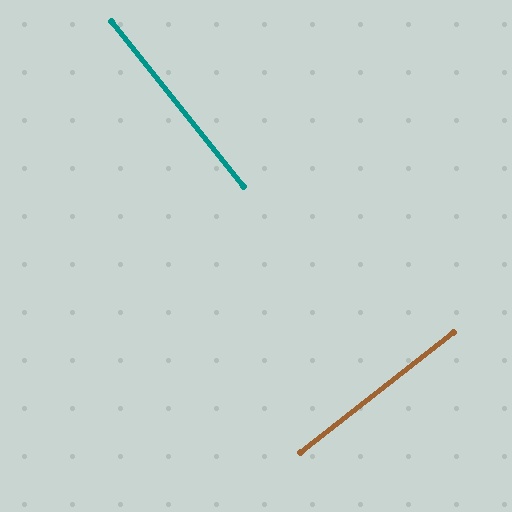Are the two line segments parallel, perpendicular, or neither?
Perpendicular — they meet at approximately 90°.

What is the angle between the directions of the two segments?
Approximately 90 degrees.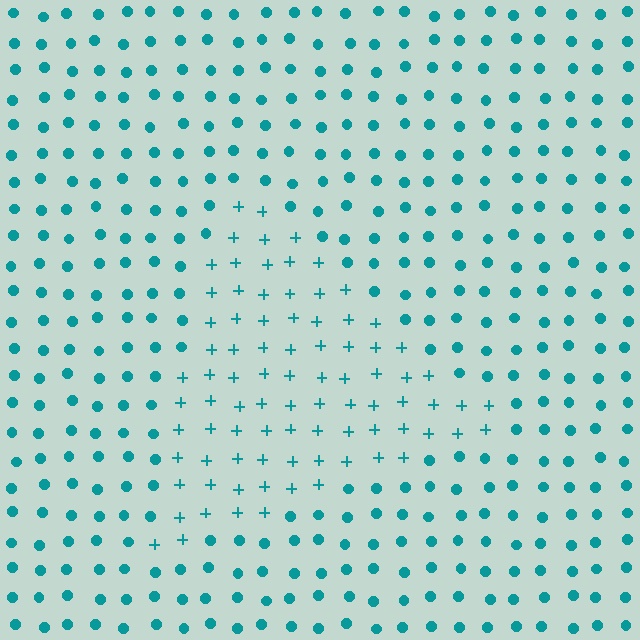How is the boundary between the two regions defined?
The boundary is defined by a change in element shape: plus signs inside vs. circles outside. All elements share the same color and spacing.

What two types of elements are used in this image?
The image uses plus signs inside the triangle region and circles outside it.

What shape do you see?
I see a triangle.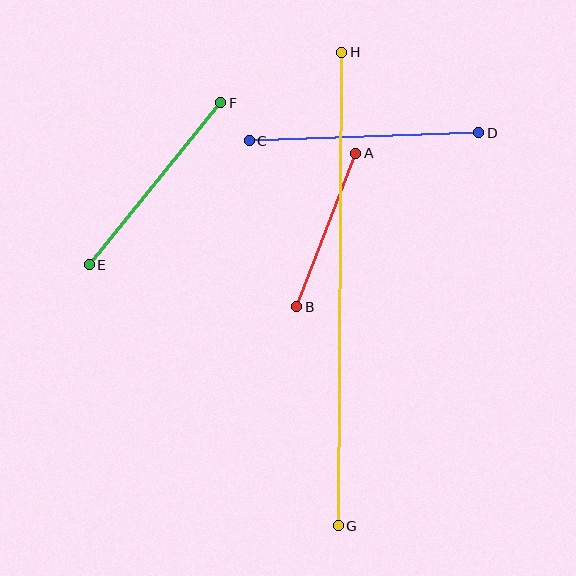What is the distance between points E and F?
The distance is approximately 209 pixels.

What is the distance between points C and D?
The distance is approximately 230 pixels.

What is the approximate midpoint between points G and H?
The midpoint is at approximately (340, 289) pixels.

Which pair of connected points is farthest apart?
Points G and H are farthest apart.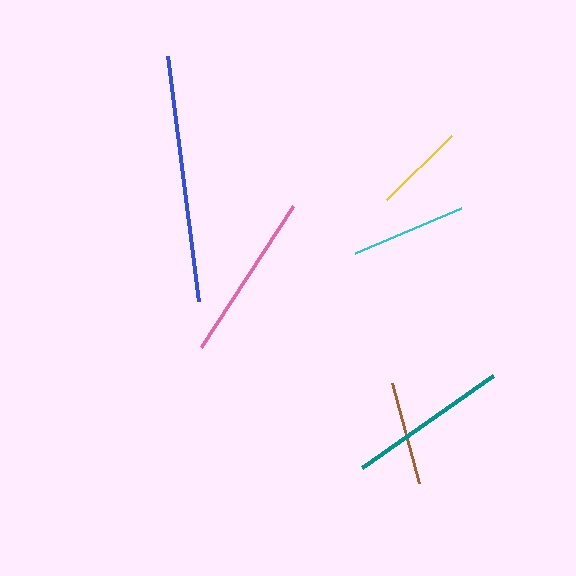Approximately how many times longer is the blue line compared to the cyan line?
The blue line is approximately 2.1 times the length of the cyan line.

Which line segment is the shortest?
The yellow line is the shortest at approximately 91 pixels.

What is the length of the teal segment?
The teal segment is approximately 160 pixels long.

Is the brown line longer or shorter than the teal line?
The teal line is longer than the brown line.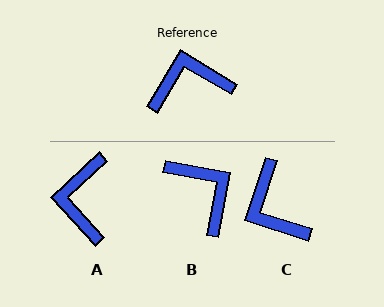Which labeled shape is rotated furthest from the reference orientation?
C, about 103 degrees away.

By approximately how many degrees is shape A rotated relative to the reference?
Approximately 74 degrees counter-clockwise.